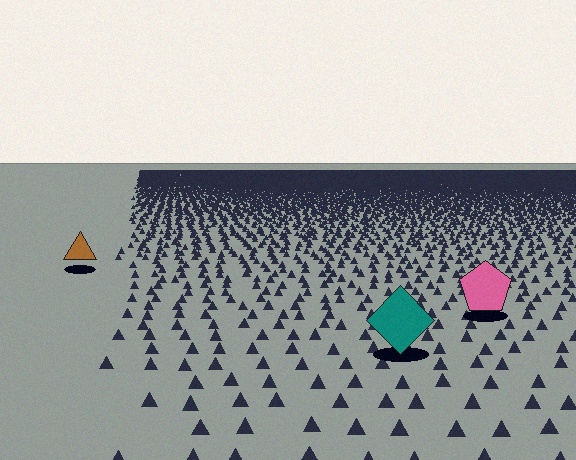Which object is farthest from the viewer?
The brown triangle is farthest from the viewer. It appears smaller and the ground texture around it is denser.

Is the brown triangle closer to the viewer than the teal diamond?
No. The teal diamond is closer — you can tell from the texture gradient: the ground texture is coarser near it.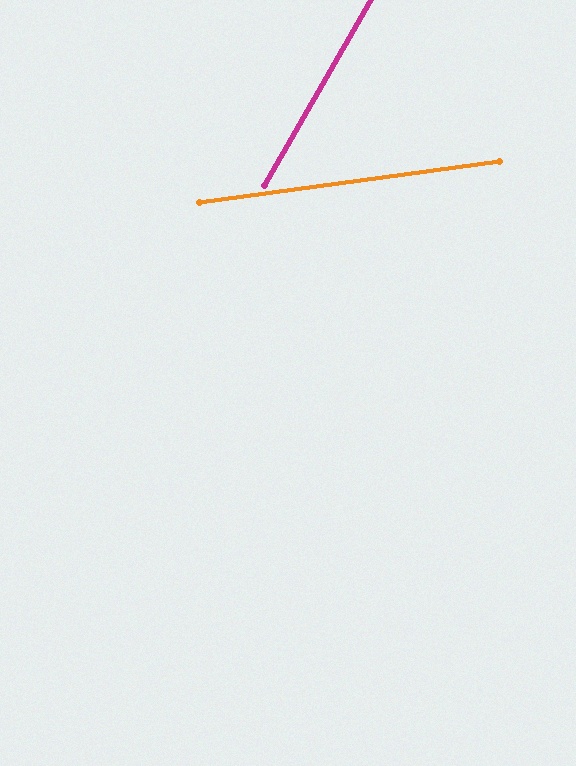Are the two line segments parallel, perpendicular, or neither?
Neither parallel nor perpendicular — they differ by about 53°.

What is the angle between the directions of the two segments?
Approximately 53 degrees.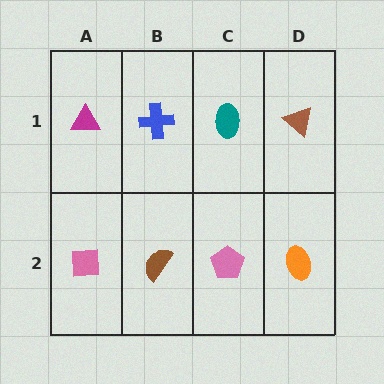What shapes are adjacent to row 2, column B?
A blue cross (row 1, column B), a pink square (row 2, column A), a pink pentagon (row 2, column C).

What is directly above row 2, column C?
A teal ellipse.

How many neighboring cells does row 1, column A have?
2.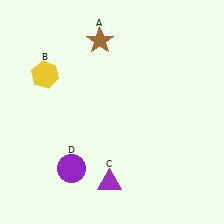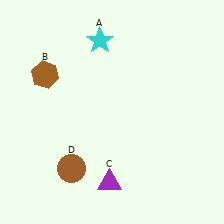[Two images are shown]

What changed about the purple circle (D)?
In Image 1, D is purple. In Image 2, it changed to brown.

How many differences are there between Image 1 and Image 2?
There are 3 differences between the two images.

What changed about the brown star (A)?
In Image 1, A is brown. In Image 2, it changed to cyan.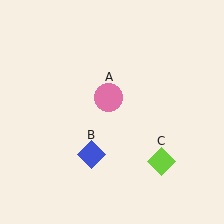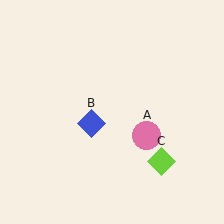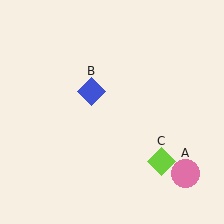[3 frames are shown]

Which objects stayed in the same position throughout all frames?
Lime diamond (object C) remained stationary.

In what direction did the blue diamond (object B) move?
The blue diamond (object B) moved up.